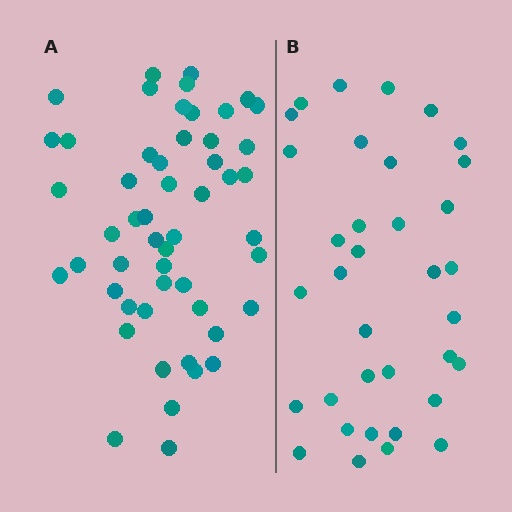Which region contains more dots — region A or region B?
Region A (the left region) has more dots.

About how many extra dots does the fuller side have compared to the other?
Region A has approximately 15 more dots than region B.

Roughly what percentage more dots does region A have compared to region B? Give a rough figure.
About 50% more.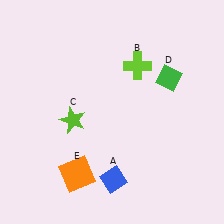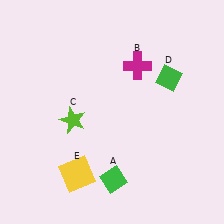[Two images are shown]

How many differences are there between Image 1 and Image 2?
There are 3 differences between the two images.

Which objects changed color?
A changed from blue to green. B changed from lime to magenta. E changed from orange to yellow.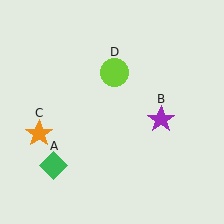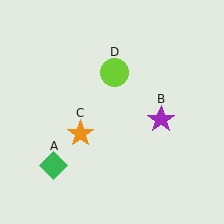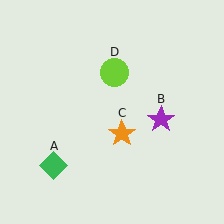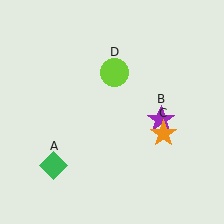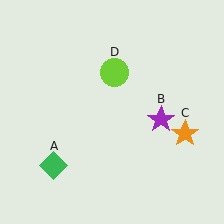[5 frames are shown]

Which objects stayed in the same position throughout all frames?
Green diamond (object A) and purple star (object B) and lime circle (object D) remained stationary.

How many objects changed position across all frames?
1 object changed position: orange star (object C).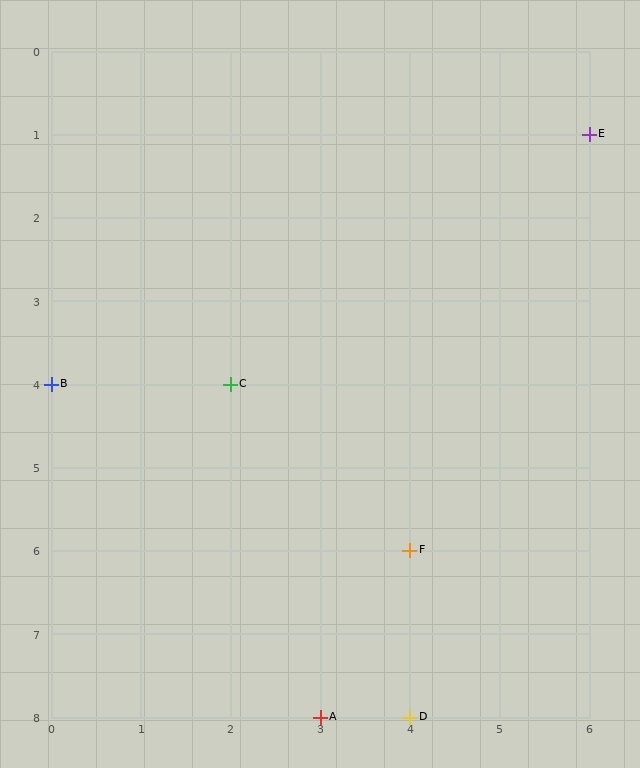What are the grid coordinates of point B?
Point B is at grid coordinates (0, 4).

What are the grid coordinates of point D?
Point D is at grid coordinates (4, 8).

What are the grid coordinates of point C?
Point C is at grid coordinates (2, 4).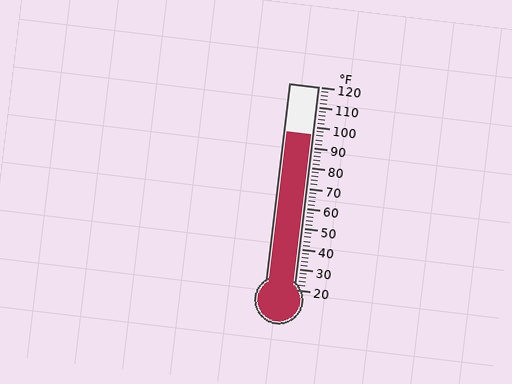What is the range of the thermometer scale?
The thermometer scale ranges from 20°F to 120°F.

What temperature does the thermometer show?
The thermometer shows approximately 96°F.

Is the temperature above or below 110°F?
The temperature is below 110°F.